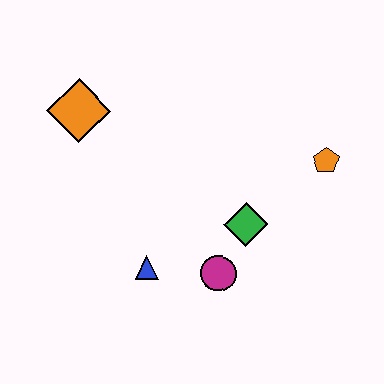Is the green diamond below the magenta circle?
No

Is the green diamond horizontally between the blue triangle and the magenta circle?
No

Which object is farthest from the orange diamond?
The orange pentagon is farthest from the orange diamond.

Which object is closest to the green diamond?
The magenta circle is closest to the green diamond.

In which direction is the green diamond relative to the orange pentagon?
The green diamond is to the left of the orange pentagon.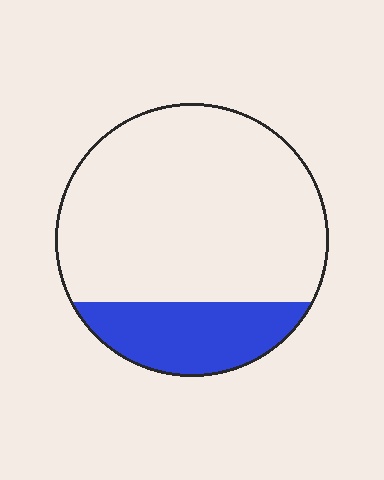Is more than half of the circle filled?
No.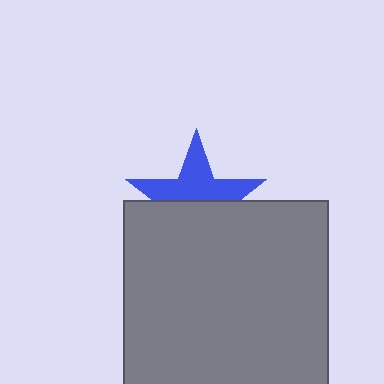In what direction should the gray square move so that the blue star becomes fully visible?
The gray square should move down. That is the shortest direction to clear the overlap and leave the blue star fully visible.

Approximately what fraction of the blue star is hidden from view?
Roughly 50% of the blue star is hidden behind the gray square.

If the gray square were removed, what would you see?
You would see the complete blue star.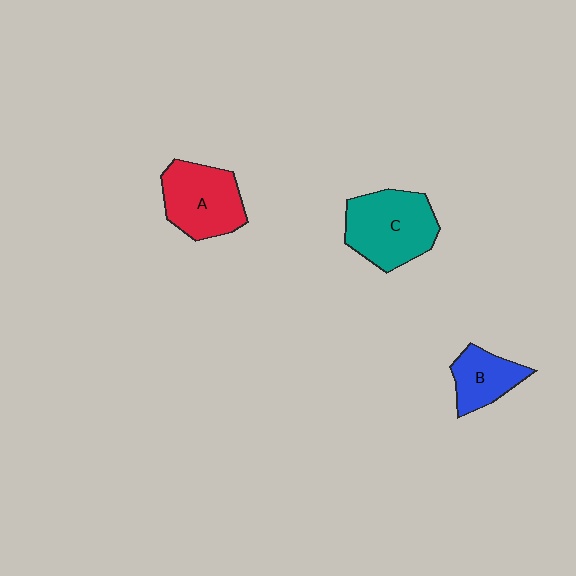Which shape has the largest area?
Shape C (teal).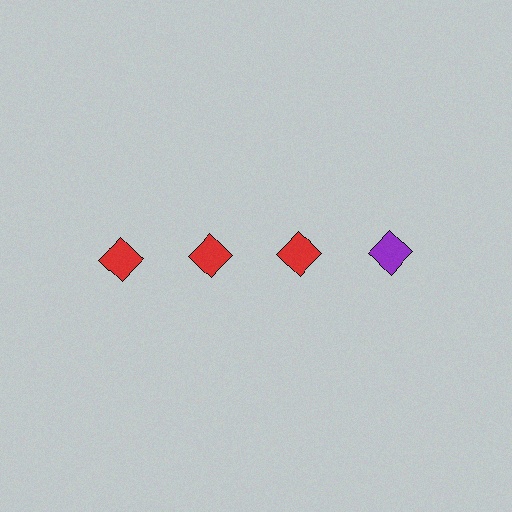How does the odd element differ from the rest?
It has a different color: purple instead of red.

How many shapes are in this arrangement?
There are 4 shapes arranged in a grid pattern.